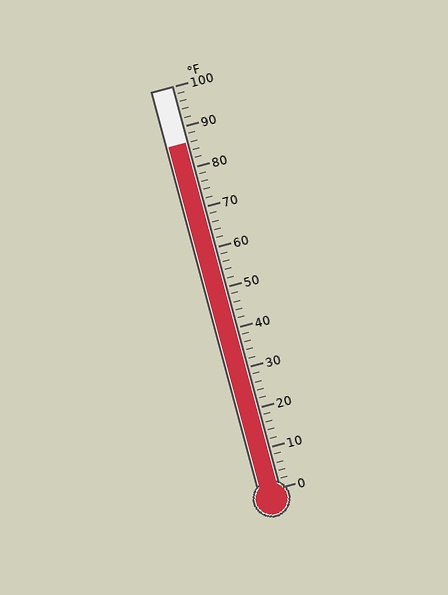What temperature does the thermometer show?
The thermometer shows approximately 86°F.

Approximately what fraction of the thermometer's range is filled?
The thermometer is filled to approximately 85% of its range.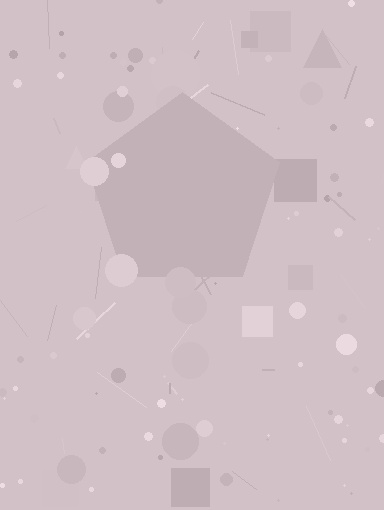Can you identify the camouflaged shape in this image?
The camouflaged shape is a pentagon.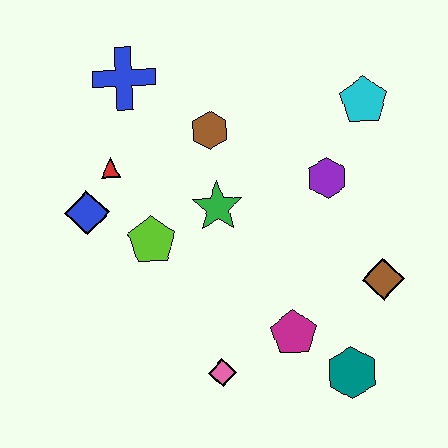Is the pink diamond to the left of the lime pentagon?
No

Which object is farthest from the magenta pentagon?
The blue cross is farthest from the magenta pentagon.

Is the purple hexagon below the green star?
No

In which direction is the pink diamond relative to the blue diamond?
The pink diamond is below the blue diamond.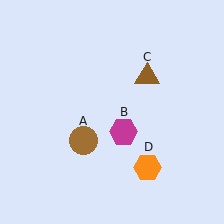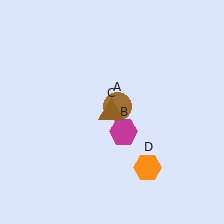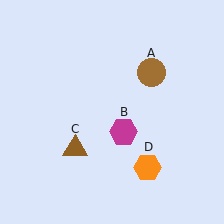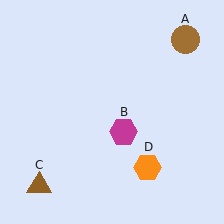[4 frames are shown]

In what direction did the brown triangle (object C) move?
The brown triangle (object C) moved down and to the left.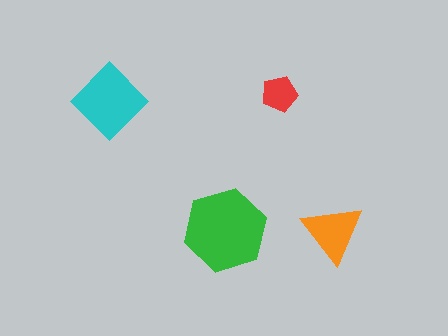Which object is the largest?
The green hexagon.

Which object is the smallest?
The red pentagon.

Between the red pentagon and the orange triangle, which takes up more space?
The orange triangle.